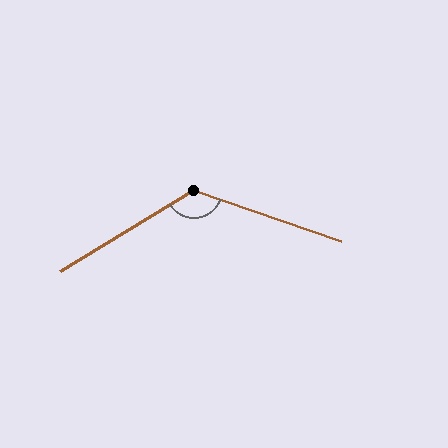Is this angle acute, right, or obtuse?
It is obtuse.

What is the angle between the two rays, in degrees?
Approximately 129 degrees.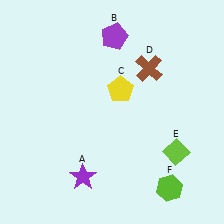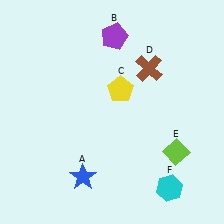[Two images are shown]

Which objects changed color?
A changed from purple to blue. F changed from lime to cyan.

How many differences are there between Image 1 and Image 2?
There are 2 differences between the two images.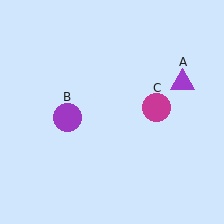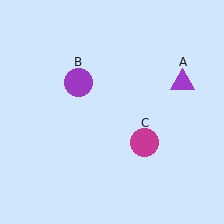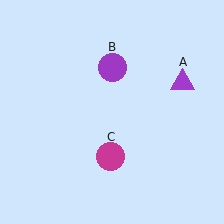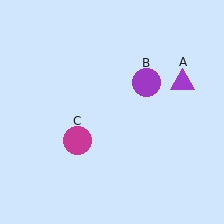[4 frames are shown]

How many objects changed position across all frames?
2 objects changed position: purple circle (object B), magenta circle (object C).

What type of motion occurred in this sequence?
The purple circle (object B), magenta circle (object C) rotated clockwise around the center of the scene.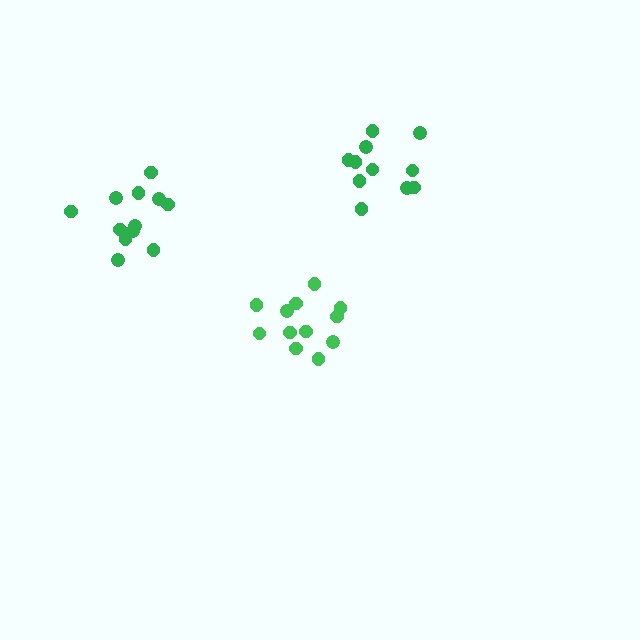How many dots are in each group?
Group 1: 12 dots, Group 2: 11 dots, Group 3: 12 dots (35 total).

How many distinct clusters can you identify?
There are 3 distinct clusters.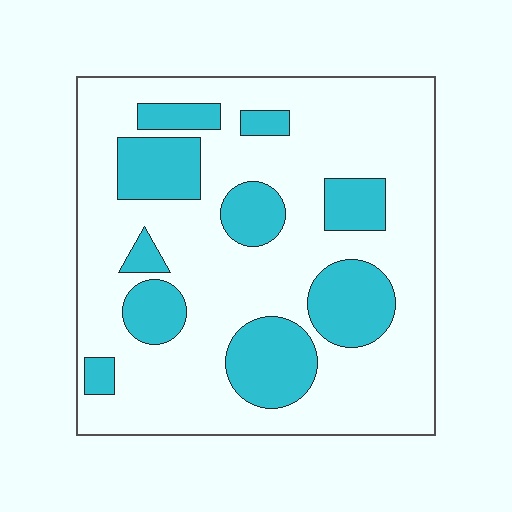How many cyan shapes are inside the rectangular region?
10.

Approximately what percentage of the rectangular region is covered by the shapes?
Approximately 25%.